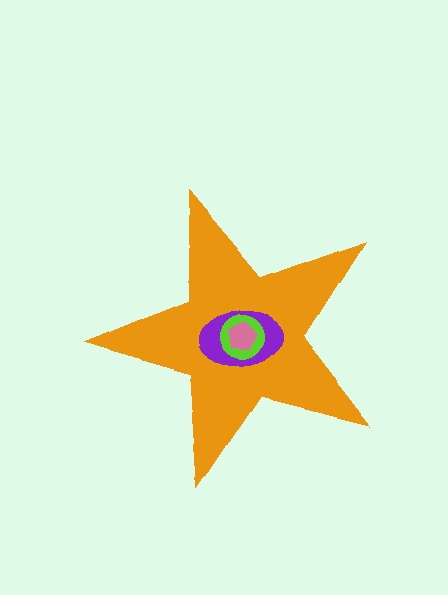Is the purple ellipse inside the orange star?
Yes.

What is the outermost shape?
The orange star.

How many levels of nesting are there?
4.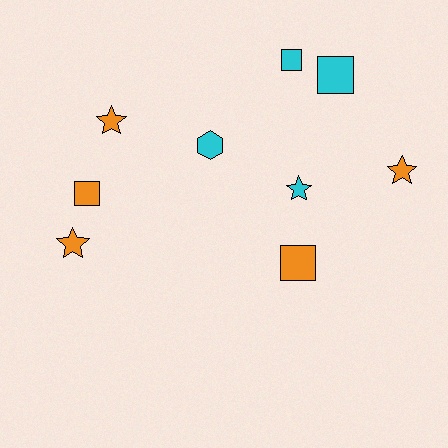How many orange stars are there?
There are 3 orange stars.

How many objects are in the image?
There are 9 objects.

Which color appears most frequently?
Orange, with 5 objects.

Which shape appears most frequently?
Square, with 4 objects.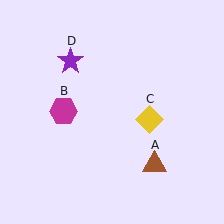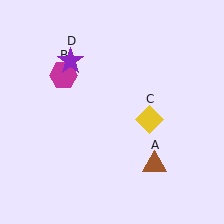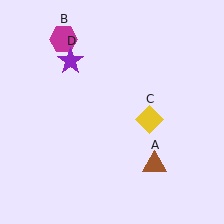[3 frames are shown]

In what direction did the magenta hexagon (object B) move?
The magenta hexagon (object B) moved up.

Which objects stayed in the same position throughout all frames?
Brown triangle (object A) and yellow diamond (object C) and purple star (object D) remained stationary.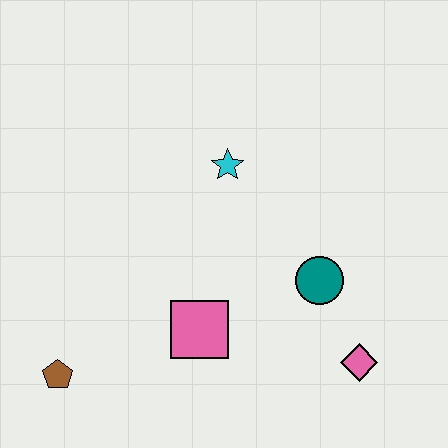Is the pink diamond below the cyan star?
Yes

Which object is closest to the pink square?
The teal circle is closest to the pink square.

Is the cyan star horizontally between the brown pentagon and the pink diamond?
Yes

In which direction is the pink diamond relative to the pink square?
The pink diamond is to the right of the pink square.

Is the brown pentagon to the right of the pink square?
No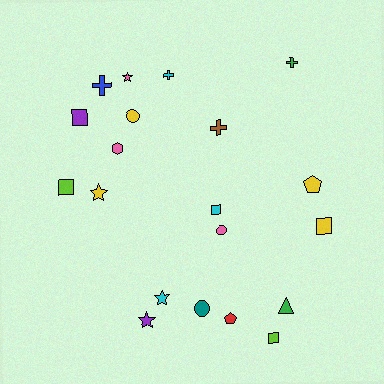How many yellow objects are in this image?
There are 4 yellow objects.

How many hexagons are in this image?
There is 1 hexagon.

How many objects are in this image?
There are 20 objects.